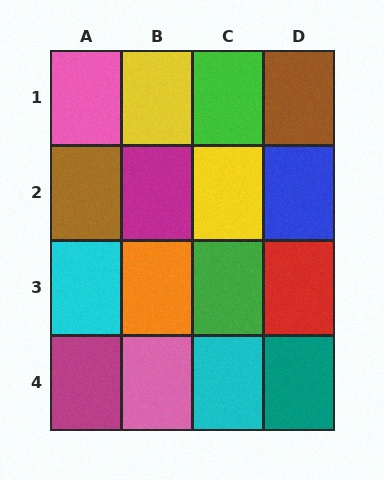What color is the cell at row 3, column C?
Green.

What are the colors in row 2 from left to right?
Brown, magenta, yellow, blue.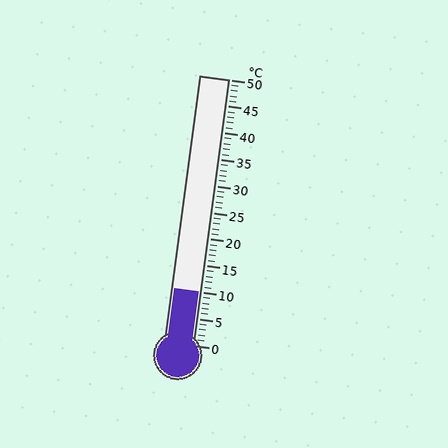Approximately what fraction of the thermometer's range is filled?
The thermometer is filled to approximately 20% of its range.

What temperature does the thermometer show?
The thermometer shows approximately 10°C.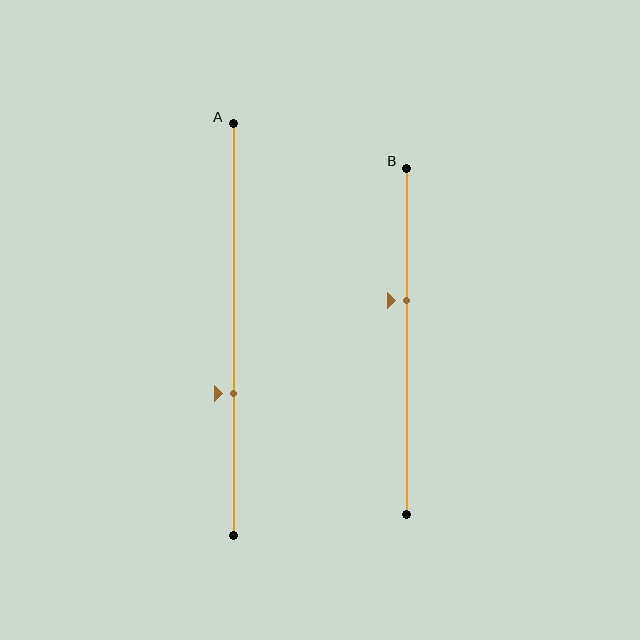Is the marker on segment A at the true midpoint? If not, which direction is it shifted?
No, the marker on segment A is shifted downward by about 15% of the segment length.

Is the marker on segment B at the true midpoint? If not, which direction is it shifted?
No, the marker on segment B is shifted upward by about 12% of the segment length.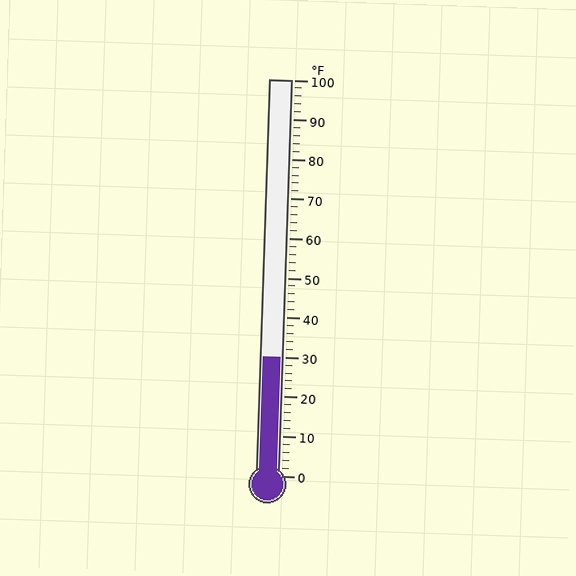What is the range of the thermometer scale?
The thermometer scale ranges from 0°F to 100°F.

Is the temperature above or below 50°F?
The temperature is below 50°F.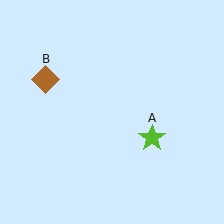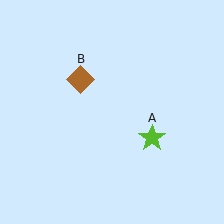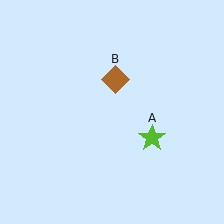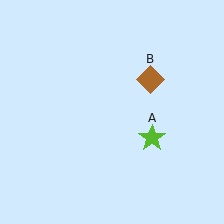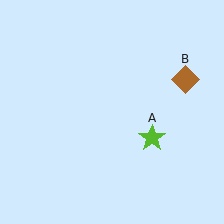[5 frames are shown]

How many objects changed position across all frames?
1 object changed position: brown diamond (object B).